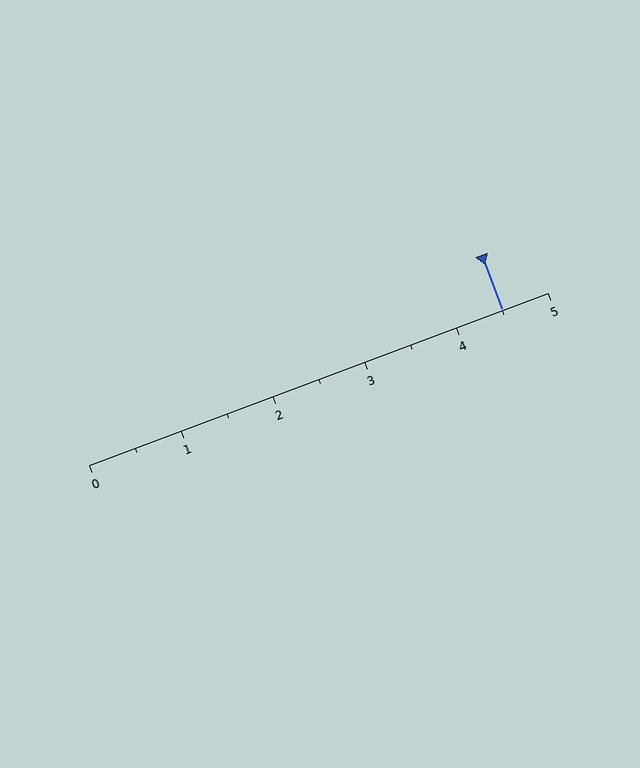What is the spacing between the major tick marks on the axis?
The major ticks are spaced 1 apart.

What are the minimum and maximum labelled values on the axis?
The axis runs from 0 to 5.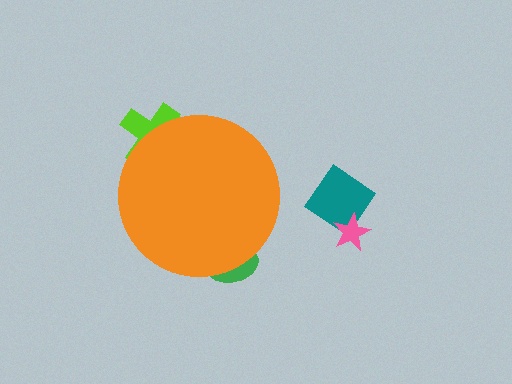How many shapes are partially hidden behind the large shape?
2 shapes are partially hidden.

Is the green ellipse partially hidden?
Yes, the green ellipse is partially hidden behind the orange circle.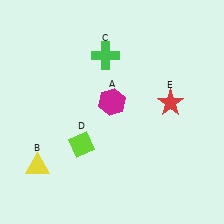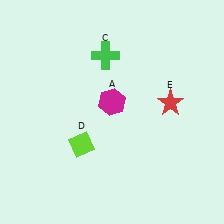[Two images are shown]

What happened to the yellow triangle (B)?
The yellow triangle (B) was removed in Image 2. It was in the bottom-left area of Image 1.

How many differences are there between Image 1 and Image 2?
There is 1 difference between the two images.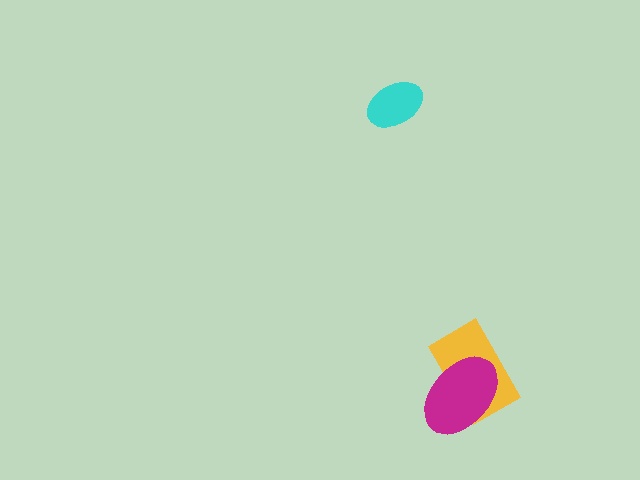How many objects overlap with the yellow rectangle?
1 object overlaps with the yellow rectangle.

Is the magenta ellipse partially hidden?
No, no other shape covers it.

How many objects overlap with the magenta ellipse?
1 object overlaps with the magenta ellipse.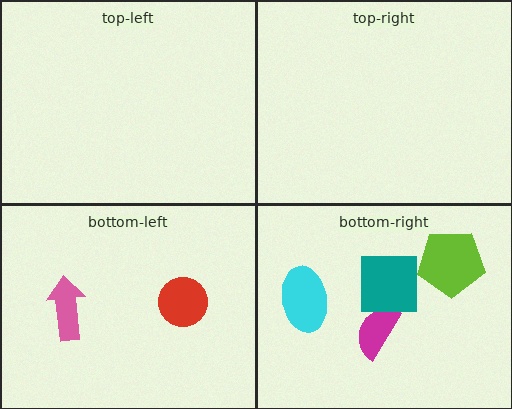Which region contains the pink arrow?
The bottom-left region.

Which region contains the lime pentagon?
The bottom-right region.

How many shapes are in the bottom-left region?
2.